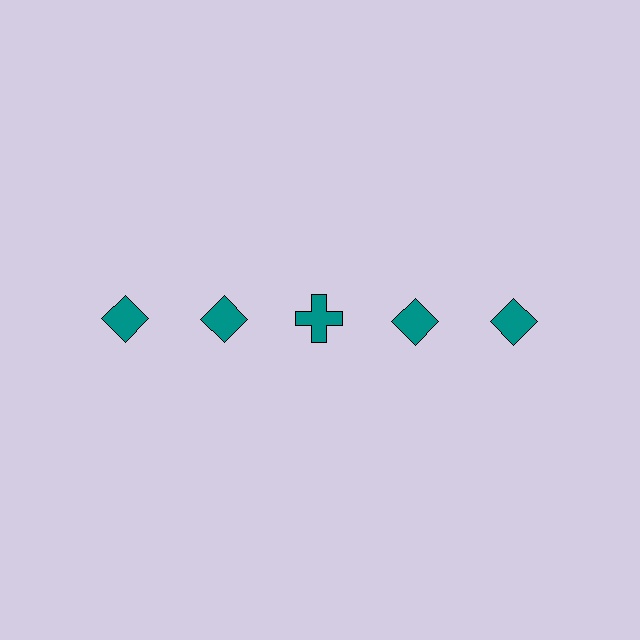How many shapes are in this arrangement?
There are 5 shapes arranged in a grid pattern.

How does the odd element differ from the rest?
It has a different shape: cross instead of diamond.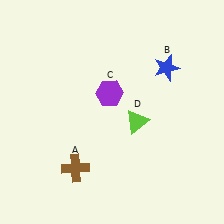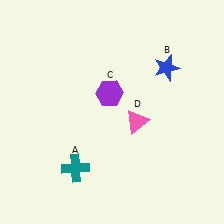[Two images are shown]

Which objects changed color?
A changed from brown to teal. D changed from lime to pink.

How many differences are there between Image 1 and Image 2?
There are 2 differences between the two images.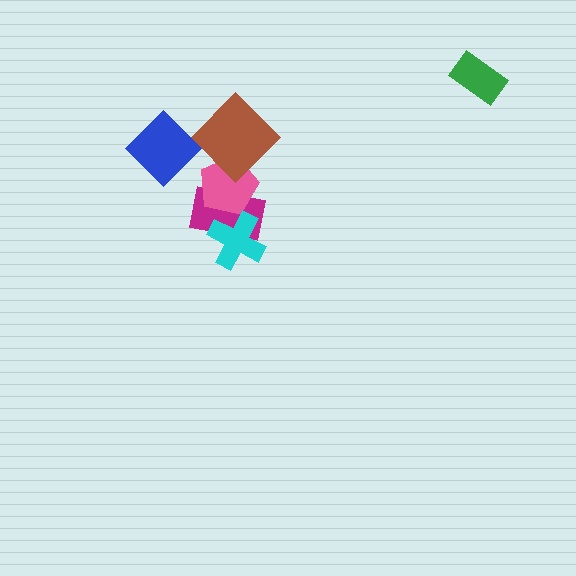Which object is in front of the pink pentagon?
The brown diamond is in front of the pink pentagon.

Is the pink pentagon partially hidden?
Yes, it is partially covered by another shape.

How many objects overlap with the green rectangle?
0 objects overlap with the green rectangle.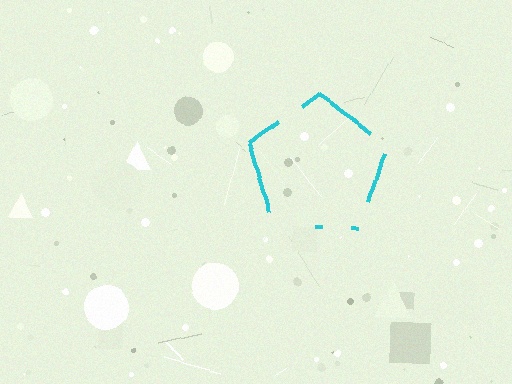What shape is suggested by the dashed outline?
The dashed outline suggests a pentagon.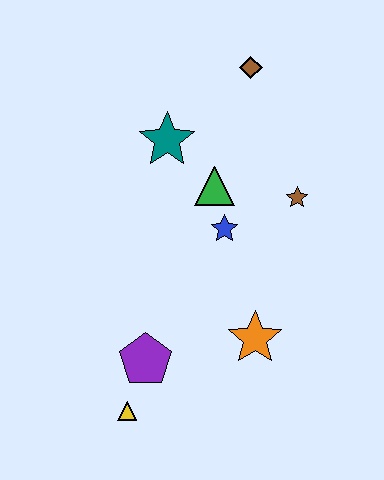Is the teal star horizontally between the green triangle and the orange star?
No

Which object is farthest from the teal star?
The yellow triangle is farthest from the teal star.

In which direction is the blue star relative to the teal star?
The blue star is below the teal star.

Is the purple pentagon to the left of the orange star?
Yes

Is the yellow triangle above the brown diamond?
No